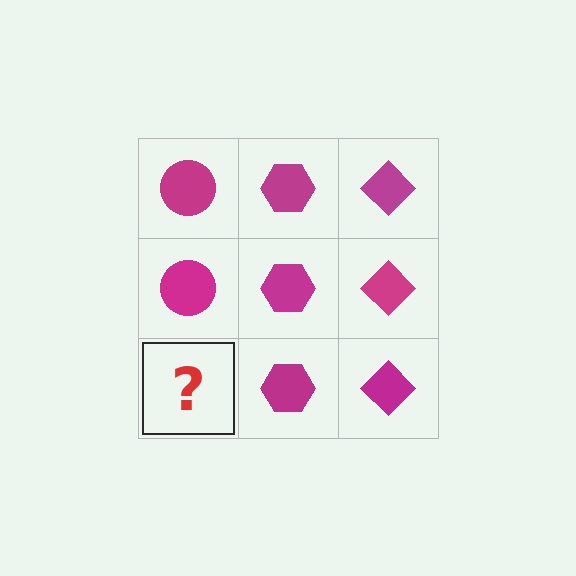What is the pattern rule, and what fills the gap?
The rule is that each column has a consistent shape. The gap should be filled with a magenta circle.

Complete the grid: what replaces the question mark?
The question mark should be replaced with a magenta circle.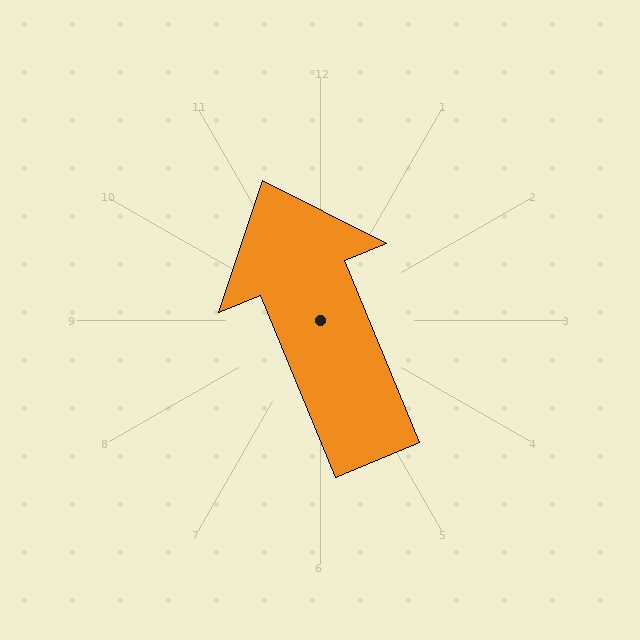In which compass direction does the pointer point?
North.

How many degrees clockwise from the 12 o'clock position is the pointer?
Approximately 338 degrees.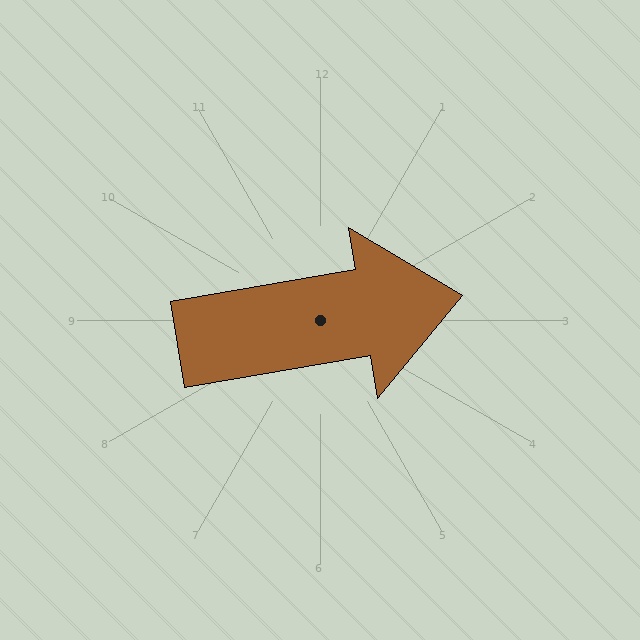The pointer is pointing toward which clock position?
Roughly 3 o'clock.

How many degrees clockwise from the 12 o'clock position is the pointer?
Approximately 80 degrees.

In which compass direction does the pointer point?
East.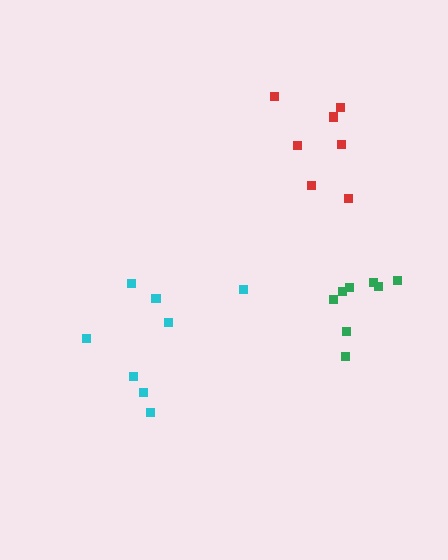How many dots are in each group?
Group 1: 8 dots, Group 2: 7 dots, Group 3: 8 dots (23 total).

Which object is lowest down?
The cyan cluster is bottommost.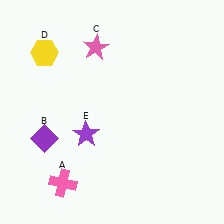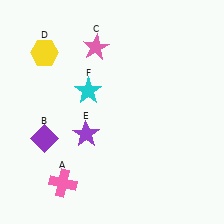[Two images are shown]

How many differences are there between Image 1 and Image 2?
There is 1 difference between the two images.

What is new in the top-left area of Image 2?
A cyan star (F) was added in the top-left area of Image 2.